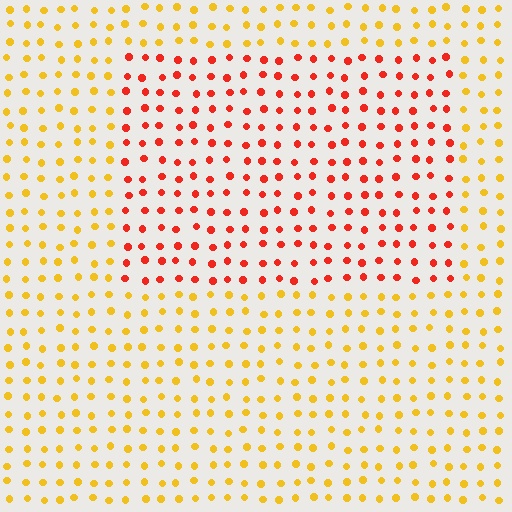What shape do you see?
I see a rectangle.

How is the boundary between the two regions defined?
The boundary is defined purely by a slight shift in hue (about 44 degrees). Spacing, size, and orientation are identical on both sides.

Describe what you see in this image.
The image is filled with small yellow elements in a uniform arrangement. A rectangle-shaped region is visible where the elements are tinted to a slightly different hue, forming a subtle color boundary.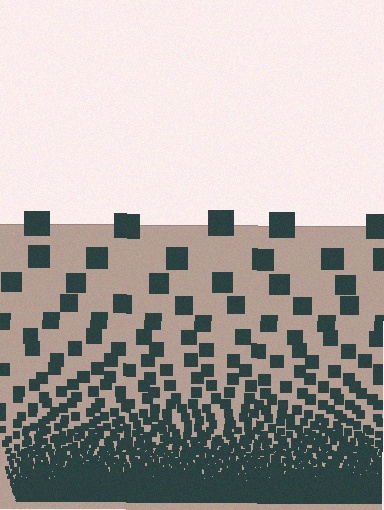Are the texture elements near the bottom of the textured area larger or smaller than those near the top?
Smaller. The gradient is inverted — elements near the bottom are smaller and denser.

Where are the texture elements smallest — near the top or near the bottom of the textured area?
Near the bottom.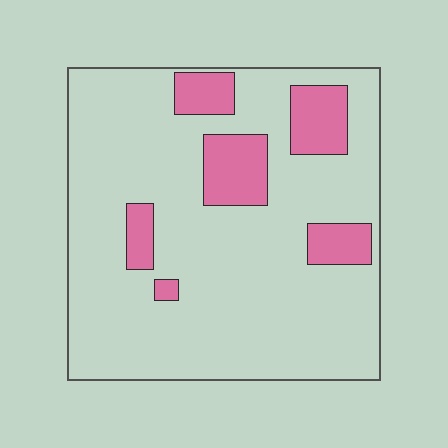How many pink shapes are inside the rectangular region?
6.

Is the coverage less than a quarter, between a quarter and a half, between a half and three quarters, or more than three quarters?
Less than a quarter.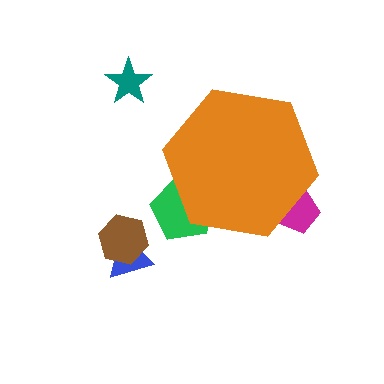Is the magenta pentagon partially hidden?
Yes, the magenta pentagon is partially hidden behind the orange hexagon.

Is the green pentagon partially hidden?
Yes, the green pentagon is partially hidden behind the orange hexagon.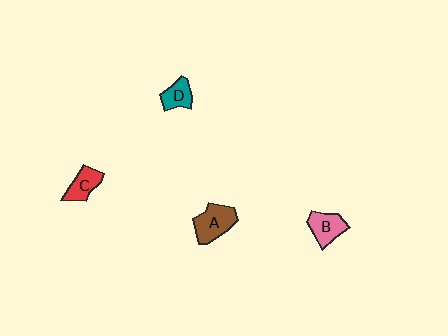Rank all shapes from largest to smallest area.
From largest to smallest: A (brown), B (pink), C (red), D (teal).